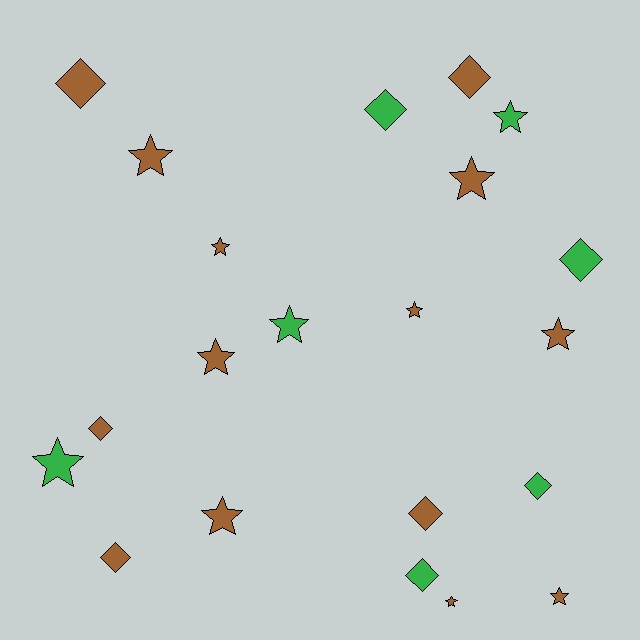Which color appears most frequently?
Brown, with 14 objects.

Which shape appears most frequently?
Star, with 12 objects.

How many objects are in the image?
There are 21 objects.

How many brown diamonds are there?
There are 5 brown diamonds.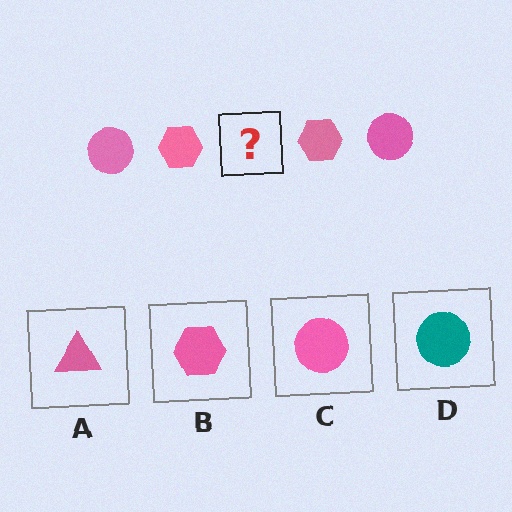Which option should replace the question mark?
Option C.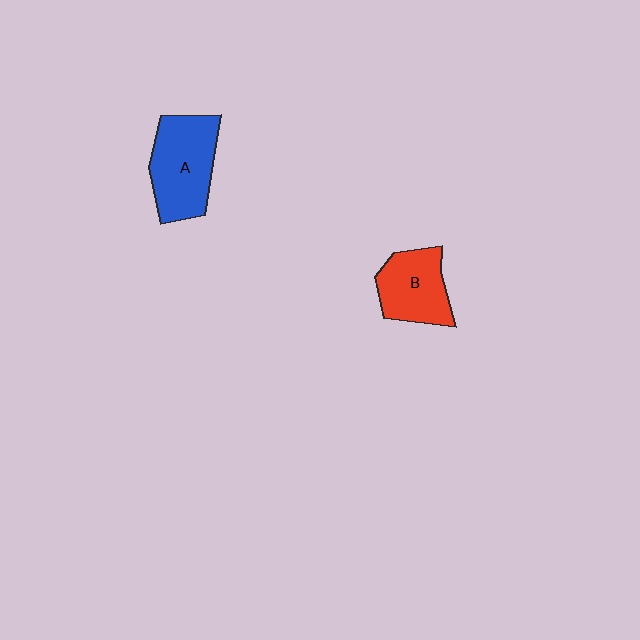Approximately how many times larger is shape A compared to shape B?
Approximately 1.3 times.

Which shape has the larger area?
Shape A (blue).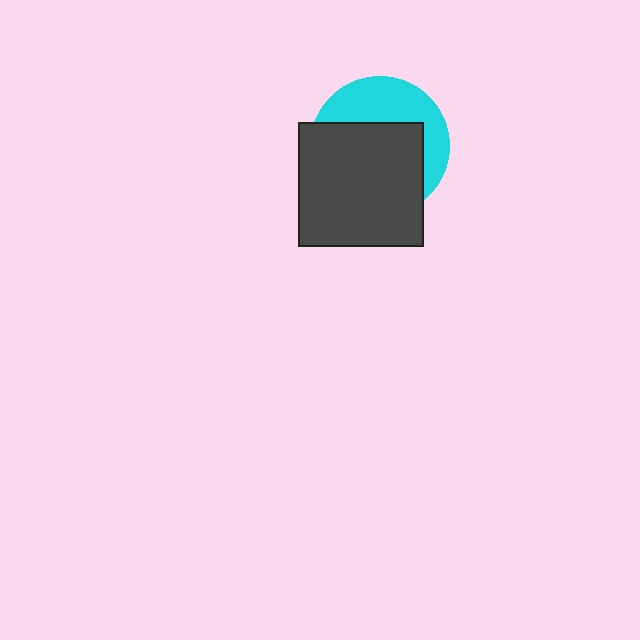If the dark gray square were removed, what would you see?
You would see the complete cyan circle.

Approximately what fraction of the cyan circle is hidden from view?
Roughly 61% of the cyan circle is hidden behind the dark gray square.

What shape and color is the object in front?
The object in front is a dark gray square.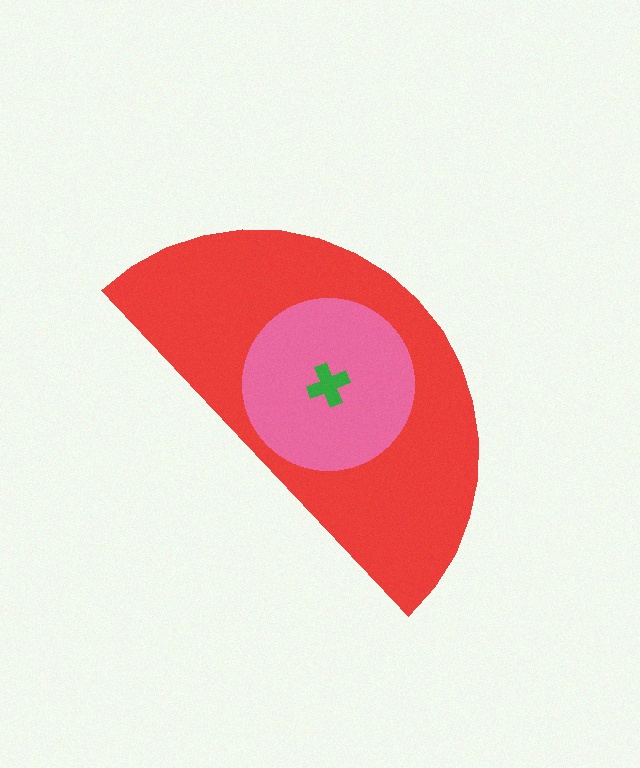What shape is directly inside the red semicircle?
The pink circle.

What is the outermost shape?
The red semicircle.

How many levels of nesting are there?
3.